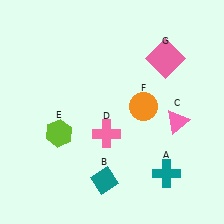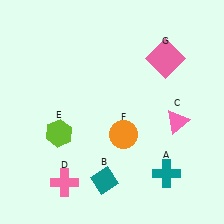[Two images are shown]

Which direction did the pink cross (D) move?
The pink cross (D) moved down.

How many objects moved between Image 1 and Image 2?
2 objects moved between the two images.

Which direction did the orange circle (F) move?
The orange circle (F) moved down.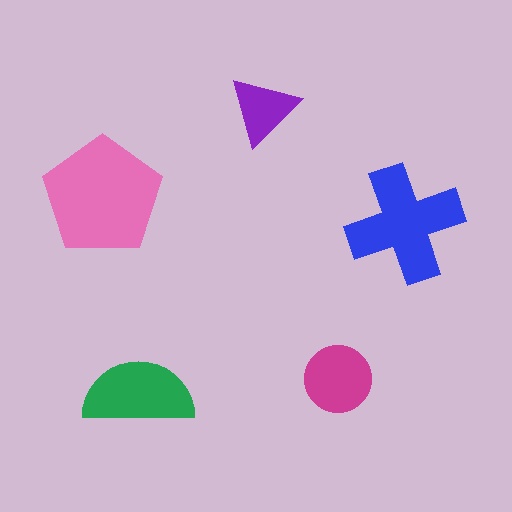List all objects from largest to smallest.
The pink pentagon, the blue cross, the green semicircle, the magenta circle, the purple triangle.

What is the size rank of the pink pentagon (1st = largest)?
1st.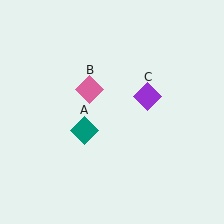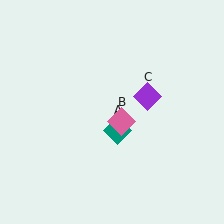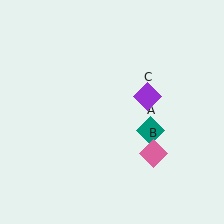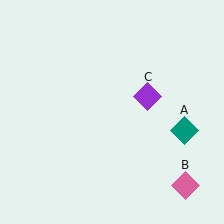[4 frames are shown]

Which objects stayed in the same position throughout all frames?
Purple diamond (object C) remained stationary.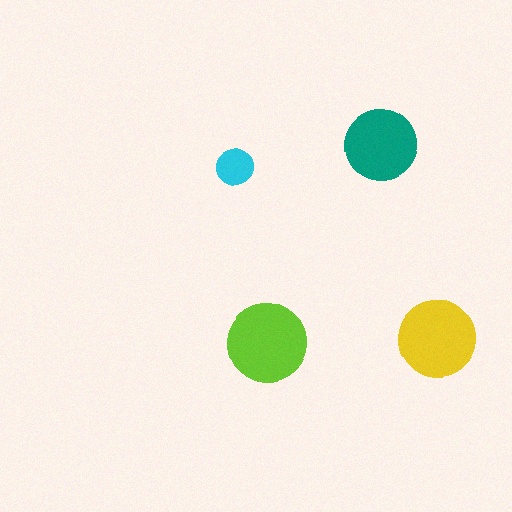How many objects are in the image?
There are 4 objects in the image.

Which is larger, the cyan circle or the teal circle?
The teal one.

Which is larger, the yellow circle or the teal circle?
The yellow one.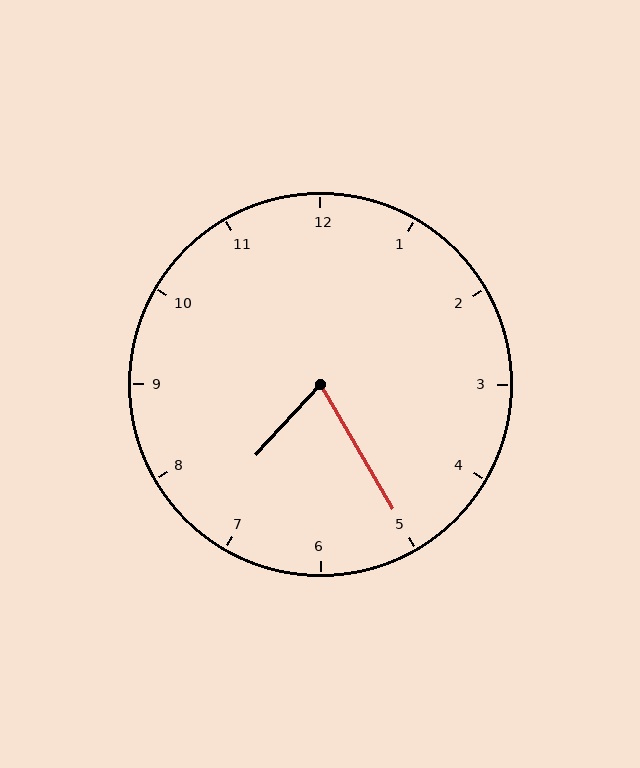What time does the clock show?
7:25.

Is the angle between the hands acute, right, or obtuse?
It is acute.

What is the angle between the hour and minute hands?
Approximately 72 degrees.